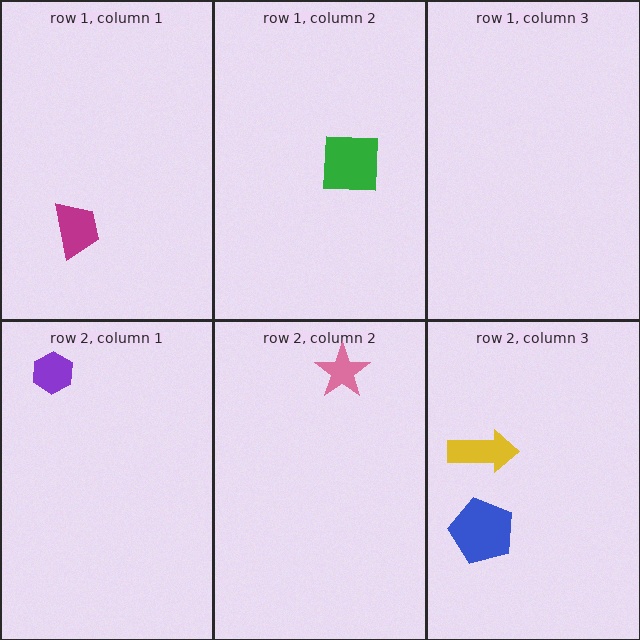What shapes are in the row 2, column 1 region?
The purple hexagon.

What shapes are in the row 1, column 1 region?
The magenta trapezoid.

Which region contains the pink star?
The row 2, column 2 region.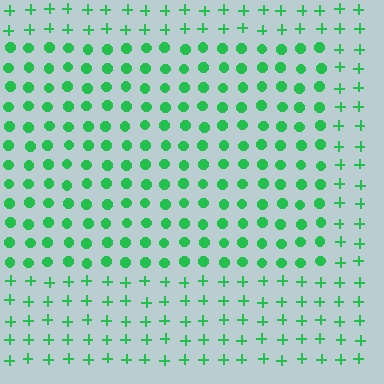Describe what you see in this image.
The image is filled with small green elements arranged in a uniform grid. A rectangle-shaped region contains circles, while the surrounding area contains plus signs. The boundary is defined purely by the change in element shape.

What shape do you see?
I see a rectangle.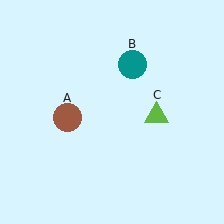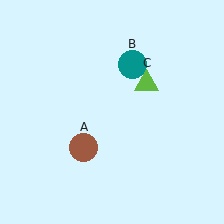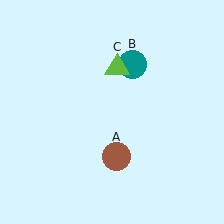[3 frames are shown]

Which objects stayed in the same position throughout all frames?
Teal circle (object B) remained stationary.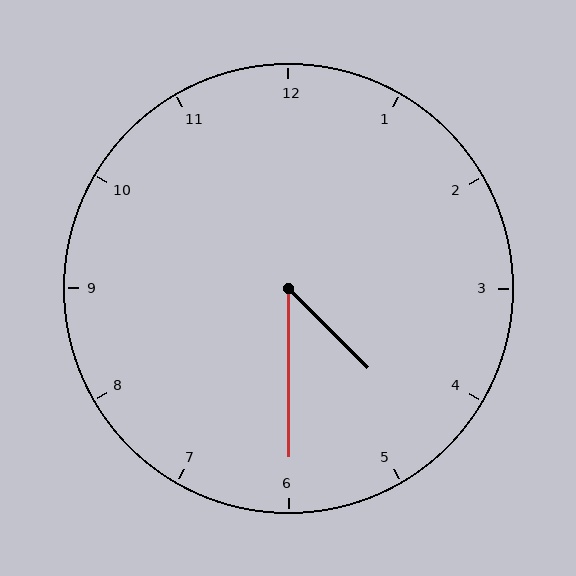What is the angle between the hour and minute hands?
Approximately 45 degrees.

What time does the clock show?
4:30.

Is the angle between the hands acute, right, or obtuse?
It is acute.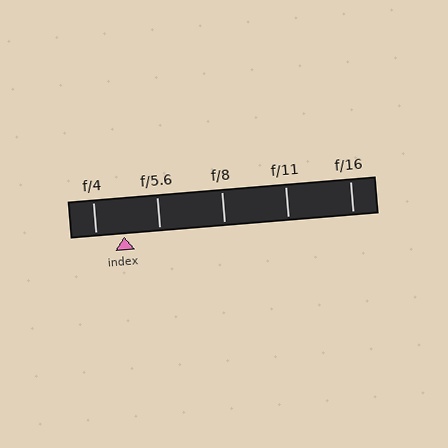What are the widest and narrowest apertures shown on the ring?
The widest aperture shown is f/4 and the narrowest is f/16.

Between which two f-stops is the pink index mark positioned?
The index mark is between f/4 and f/5.6.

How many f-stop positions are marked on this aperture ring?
There are 5 f-stop positions marked.